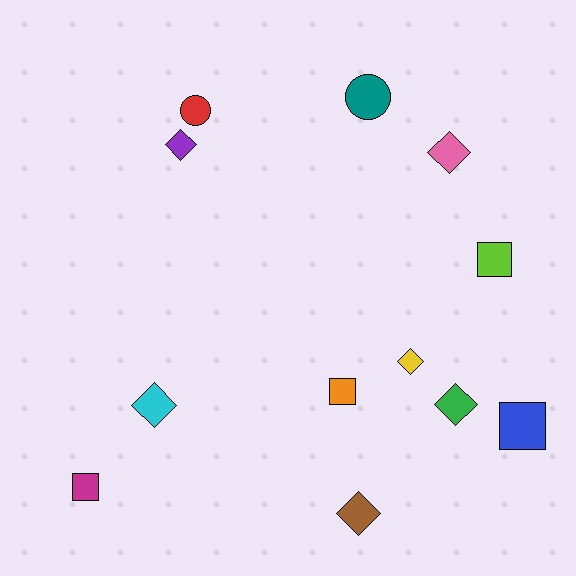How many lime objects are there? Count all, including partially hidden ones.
There is 1 lime object.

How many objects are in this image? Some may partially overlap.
There are 12 objects.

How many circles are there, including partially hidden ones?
There are 2 circles.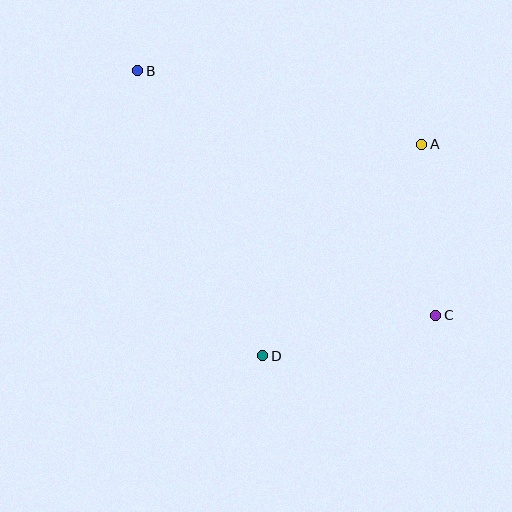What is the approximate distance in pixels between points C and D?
The distance between C and D is approximately 178 pixels.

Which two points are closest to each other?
Points A and C are closest to each other.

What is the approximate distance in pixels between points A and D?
The distance between A and D is approximately 265 pixels.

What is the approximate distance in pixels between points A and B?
The distance between A and B is approximately 293 pixels.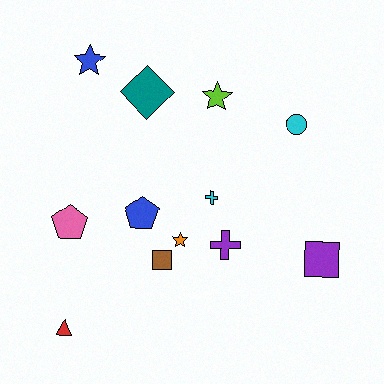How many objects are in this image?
There are 12 objects.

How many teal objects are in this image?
There is 1 teal object.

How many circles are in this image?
There is 1 circle.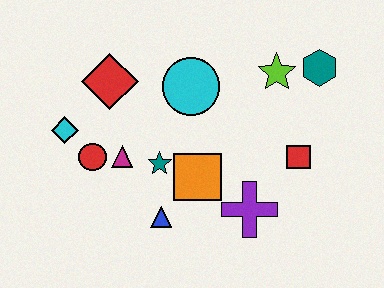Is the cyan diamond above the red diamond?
No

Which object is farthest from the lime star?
The cyan diamond is farthest from the lime star.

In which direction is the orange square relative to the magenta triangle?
The orange square is to the right of the magenta triangle.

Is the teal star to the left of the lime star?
Yes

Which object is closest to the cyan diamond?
The red circle is closest to the cyan diamond.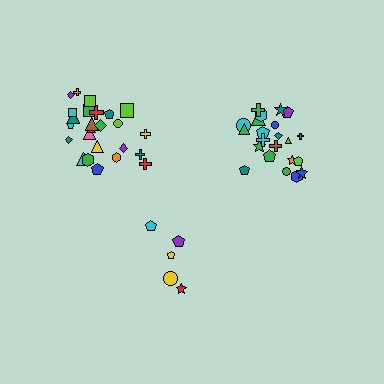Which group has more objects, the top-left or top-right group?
The top-left group.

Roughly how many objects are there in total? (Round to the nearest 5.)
Roughly 50 objects in total.